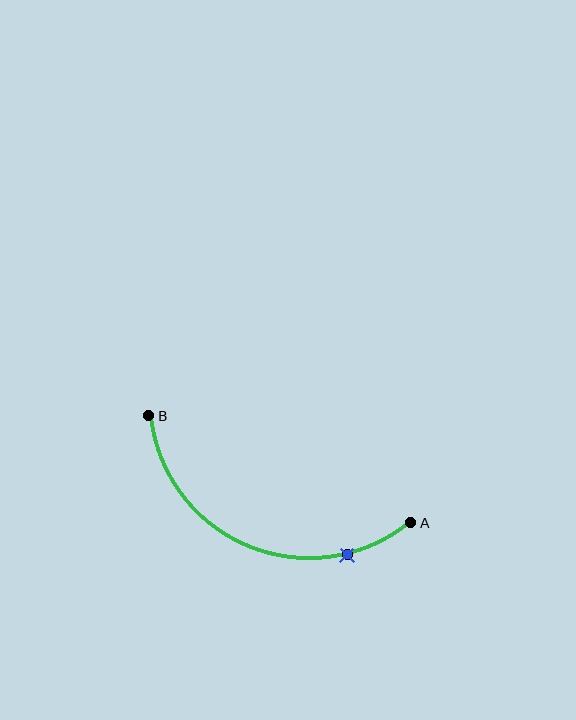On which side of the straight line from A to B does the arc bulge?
The arc bulges below the straight line connecting A and B.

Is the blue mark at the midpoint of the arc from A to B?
No. The blue mark lies on the arc but is closer to endpoint A. The arc midpoint would be at the point on the curve equidistant along the arc from both A and B.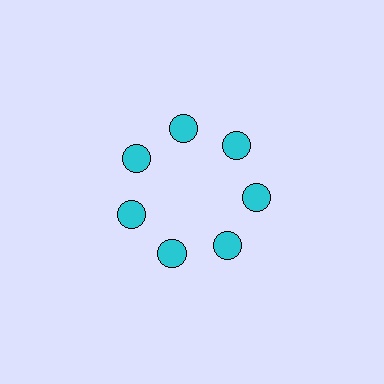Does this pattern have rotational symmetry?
Yes, this pattern has 7-fold rotational symmetry. It looks the same after rotating 51 degrees around the center.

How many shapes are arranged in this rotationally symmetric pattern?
There are 7 shapes, arranged in 7 groups of 1.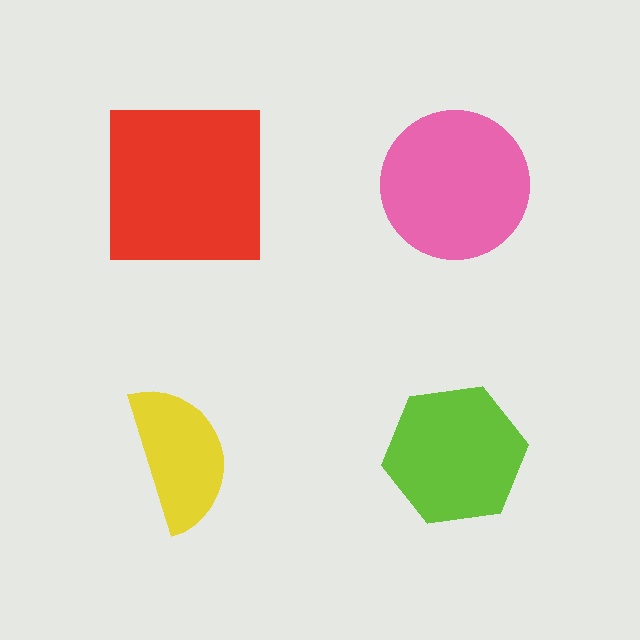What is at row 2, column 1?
A yellow semicircle.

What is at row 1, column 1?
A red square.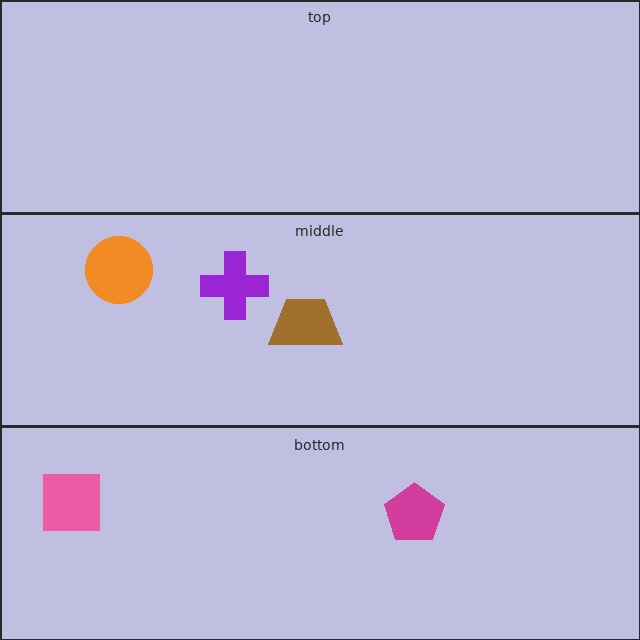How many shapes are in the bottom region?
2.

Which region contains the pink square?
The bottom region.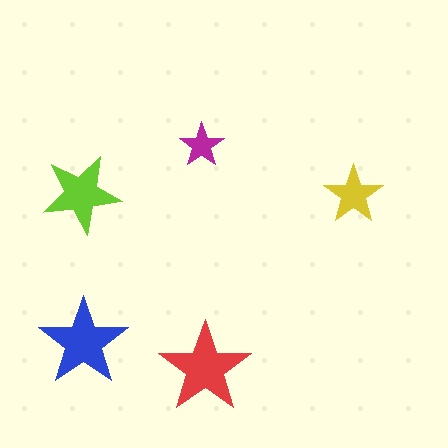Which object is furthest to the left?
The lime star is leftmost.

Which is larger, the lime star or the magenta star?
The lime one.